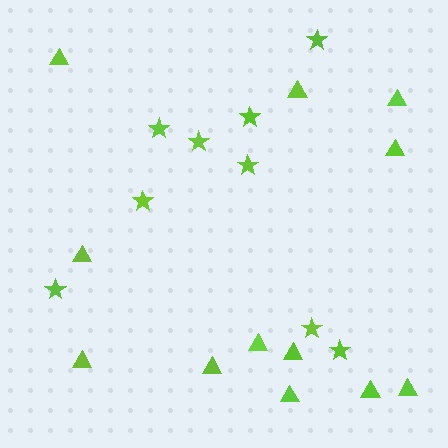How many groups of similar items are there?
There are 2 groups: one group of stars (9) and one group of triangles (12).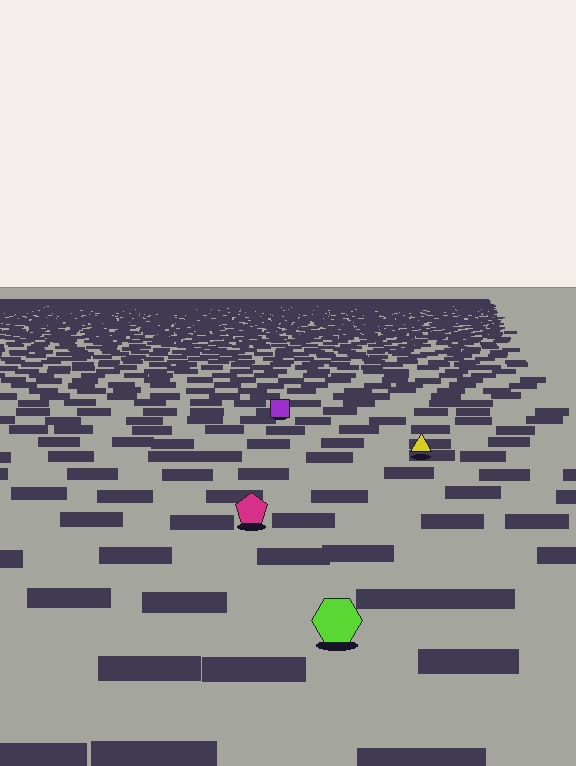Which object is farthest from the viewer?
The purple square is farthest from the viewer. It appears smaller and the ground texture around it is denser.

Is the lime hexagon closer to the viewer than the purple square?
Yes. The lime hexagon is closer — you can tell from the texture gradient: the ground texture is coarser near it.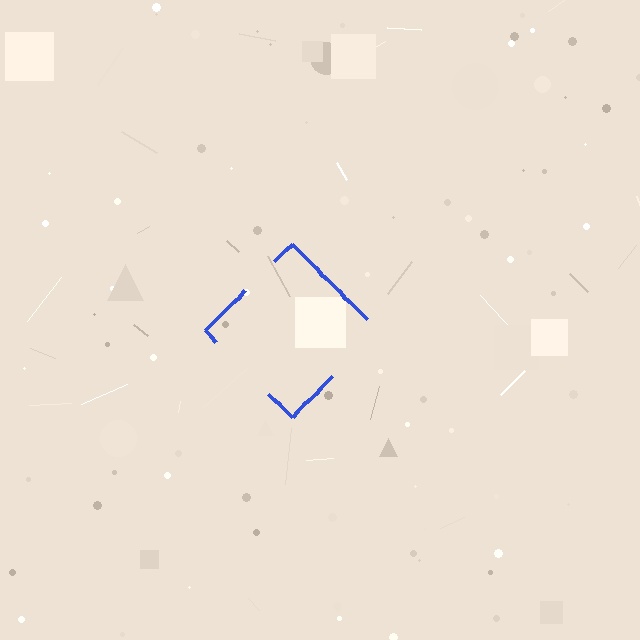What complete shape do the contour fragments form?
The contour fragments form a diamond.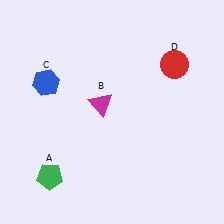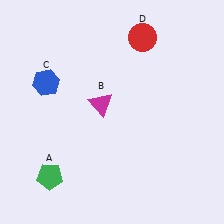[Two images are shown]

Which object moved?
The red circle (D) moved left.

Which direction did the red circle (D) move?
The red circle (D) moved left.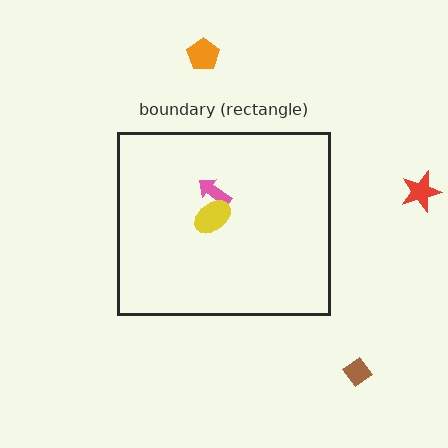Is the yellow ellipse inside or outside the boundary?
Inside.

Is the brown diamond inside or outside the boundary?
Outside.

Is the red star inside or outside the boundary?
Outside.